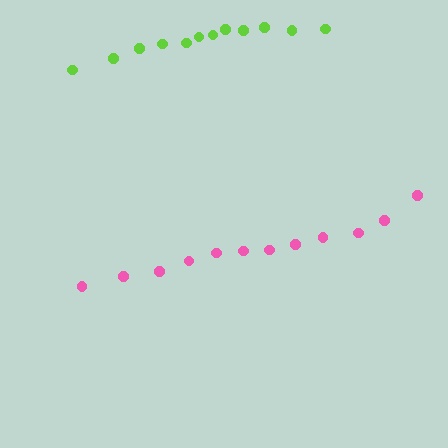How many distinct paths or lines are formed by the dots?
There are 2 distinct paths.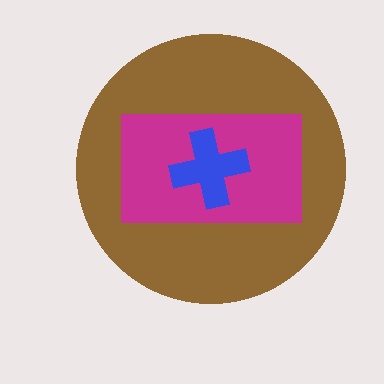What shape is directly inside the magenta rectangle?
The blue cross.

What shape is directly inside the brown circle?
The magenta rectangle.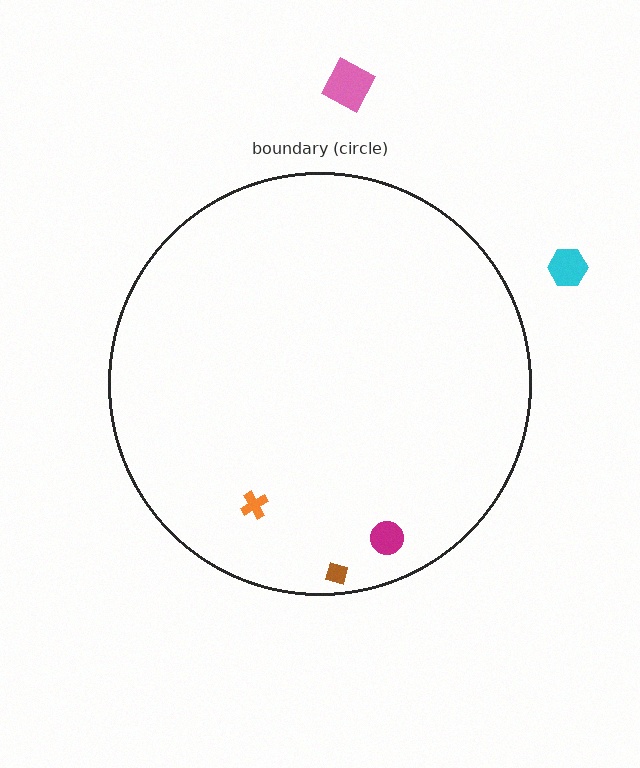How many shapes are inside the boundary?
3 inside, 2 outside.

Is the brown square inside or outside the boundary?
Inside.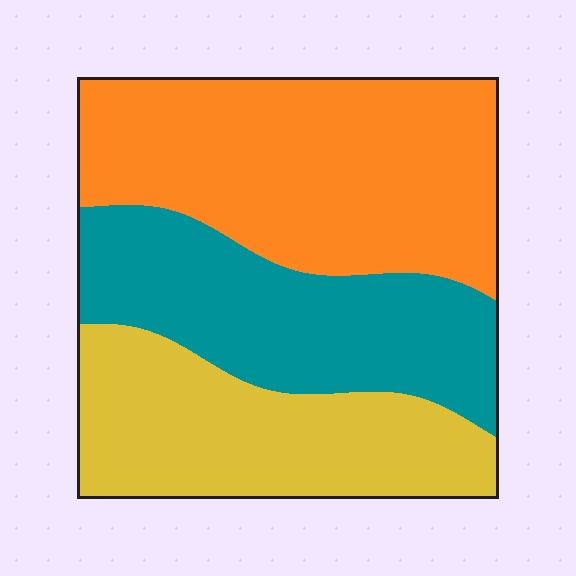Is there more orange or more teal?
Orange.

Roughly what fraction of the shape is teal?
Teal covers around 30% of the shape.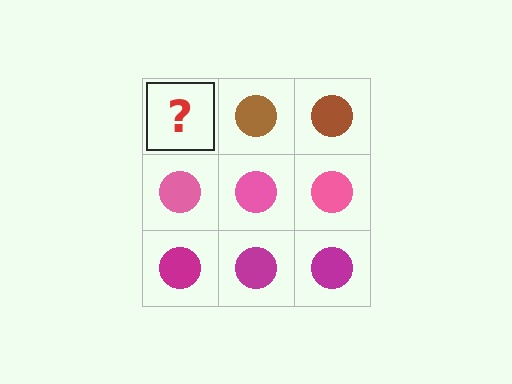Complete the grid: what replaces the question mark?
The question mark should be replaced with a brown circle.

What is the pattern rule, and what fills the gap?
The rule is that each row has a consistent color. The gap should be filled with a brown circle.